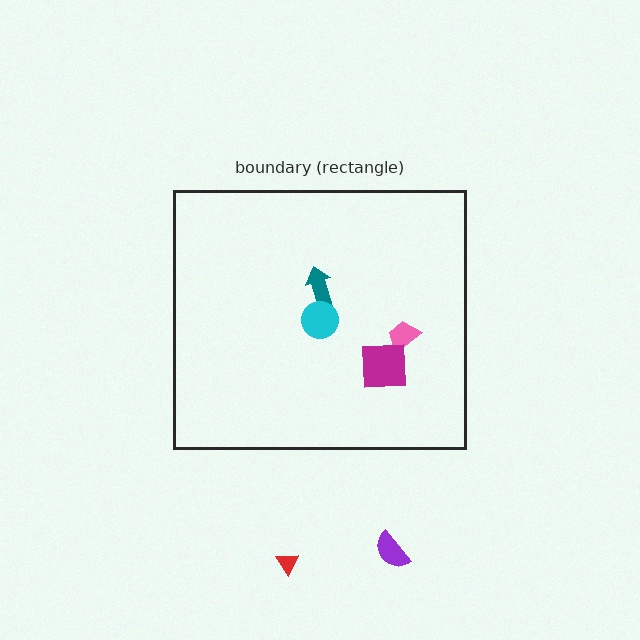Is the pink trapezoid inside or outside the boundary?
Inside.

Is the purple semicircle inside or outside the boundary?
Outside.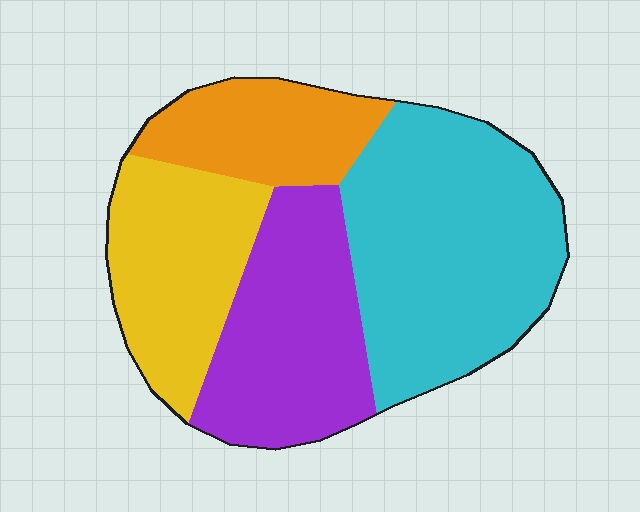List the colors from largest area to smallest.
From largest to smallest: cyan, purple, yellow, orange.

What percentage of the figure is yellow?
Yellow takes up about one fifth (1/5) of the figure.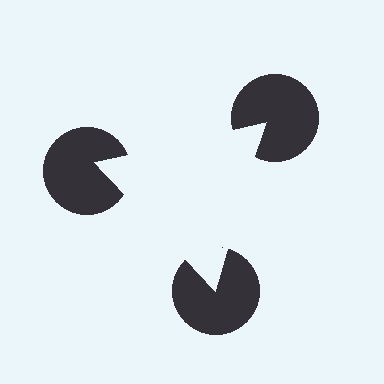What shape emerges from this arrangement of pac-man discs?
An illusory triangle — its edges are inferred from the aligned wedge cuts in the pac-man discs, not physically drawn.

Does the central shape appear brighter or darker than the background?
It typically appears slightly brighter than the background, even though no actual brightness change is drawn.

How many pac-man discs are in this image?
There are 3 — one at each vertex of the illusory triangle.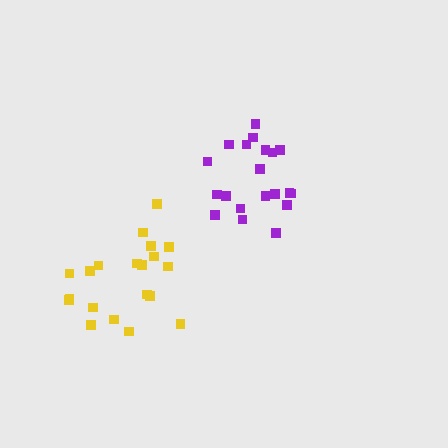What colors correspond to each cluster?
The clusters are colored: yellow, purple.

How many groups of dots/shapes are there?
There are 2 groups.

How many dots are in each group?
Group 1: 20 dots, Group 2: 20 dots (40 total).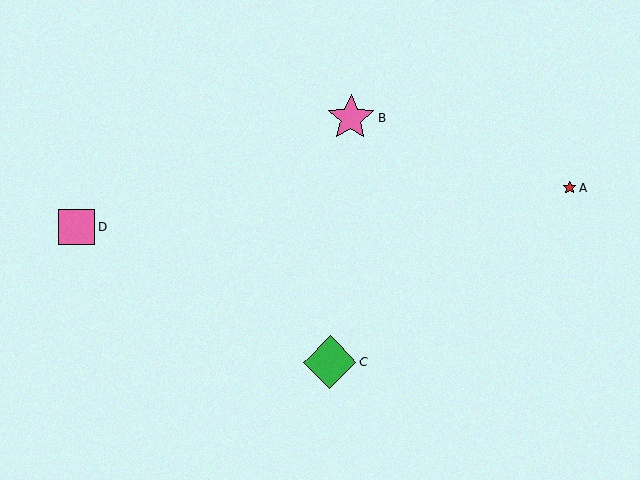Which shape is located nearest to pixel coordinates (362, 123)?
The pink star (labeled B) at (351, 118) is nearest to that location.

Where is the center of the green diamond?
The center of the green diamond is at (330, 362).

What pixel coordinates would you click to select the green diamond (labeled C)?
Click at (330, 362) to select the green diamond C.